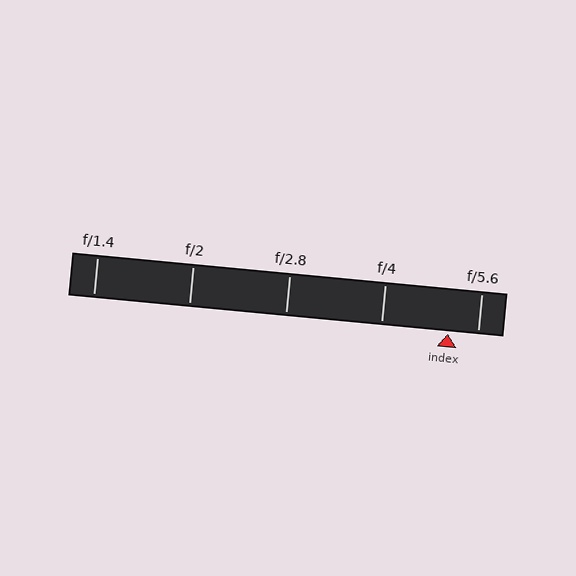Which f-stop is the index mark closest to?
The index mark is closest to f/5.6.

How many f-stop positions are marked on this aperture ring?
There are 5 f-stop positions marked.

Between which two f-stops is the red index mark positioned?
The index mark is between f/4 and f/5.6.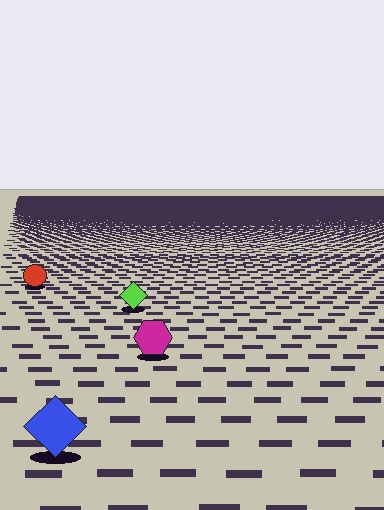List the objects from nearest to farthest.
From nearest to farthest: the blue diamond, the magenta hexagon, the lime diamond, the red circle.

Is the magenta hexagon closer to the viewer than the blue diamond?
No. The blue diamond is closer — you can tell from the texture gradient: the ground texture is coarser near it.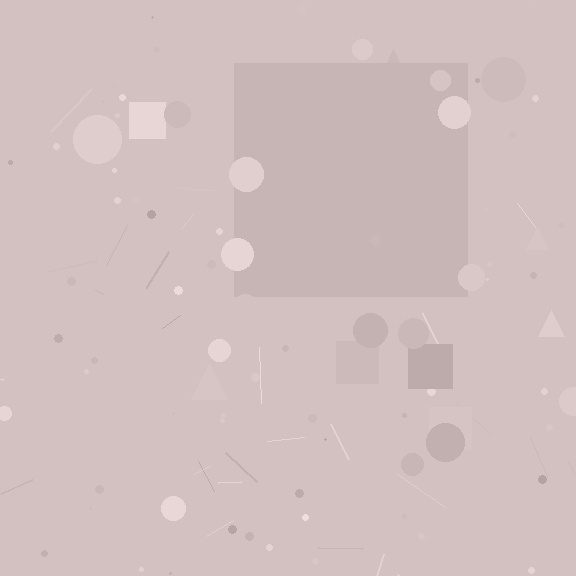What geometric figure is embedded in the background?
A square is embedded in the background.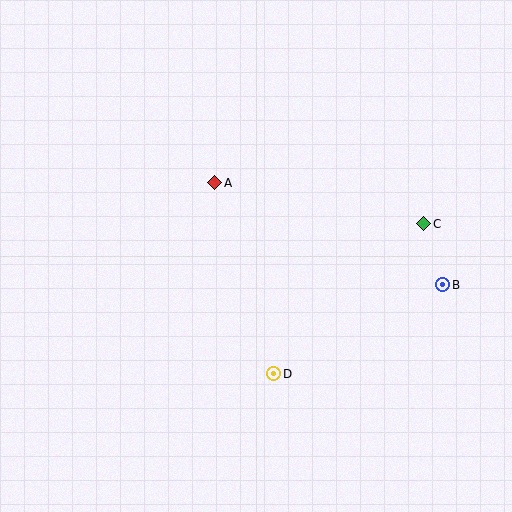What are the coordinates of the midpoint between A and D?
The midpoint between A and D is at (244, 278).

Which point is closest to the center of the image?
Point A at (215, 183) is closest to the center.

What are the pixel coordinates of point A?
Point A is at (215, 183).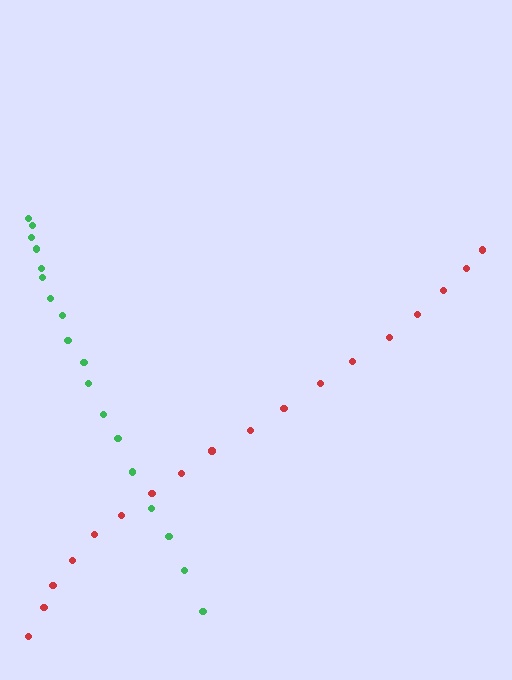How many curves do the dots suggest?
There are 2 distinct paths.